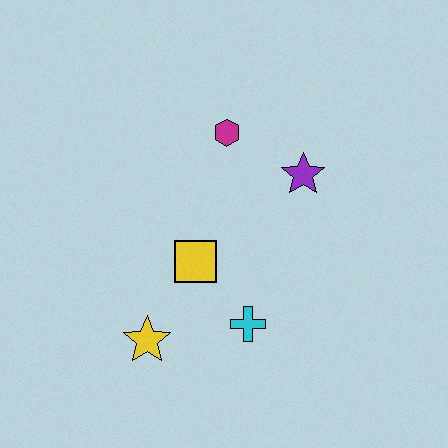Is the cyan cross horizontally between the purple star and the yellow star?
Yes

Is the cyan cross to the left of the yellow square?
No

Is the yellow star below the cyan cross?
Yes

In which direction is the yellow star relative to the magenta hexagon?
The yellow star is below the magenta hexagon.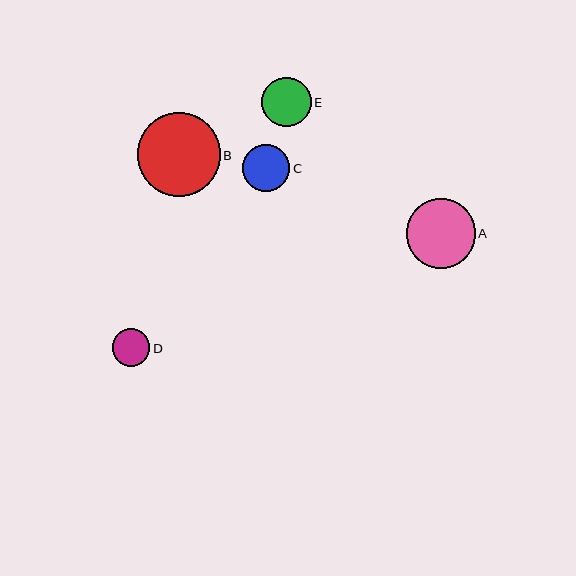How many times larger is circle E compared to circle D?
Circle E is approximately 1.3 times the size of circle D.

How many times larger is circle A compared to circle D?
Circle A is approximately 1.8 times the size of circle D.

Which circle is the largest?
Circle B is the largest with a size of approximately 83 pixels.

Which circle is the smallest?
Circle D is the smallest with a size of approximately 37 pixels.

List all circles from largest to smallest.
From largest to smallest: B, A, E, C, D.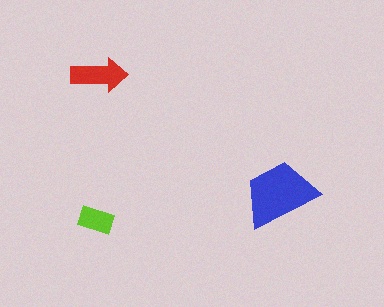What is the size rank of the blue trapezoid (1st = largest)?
1st.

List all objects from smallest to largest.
The lime rectangle, the red arrow, the blue trapezoid.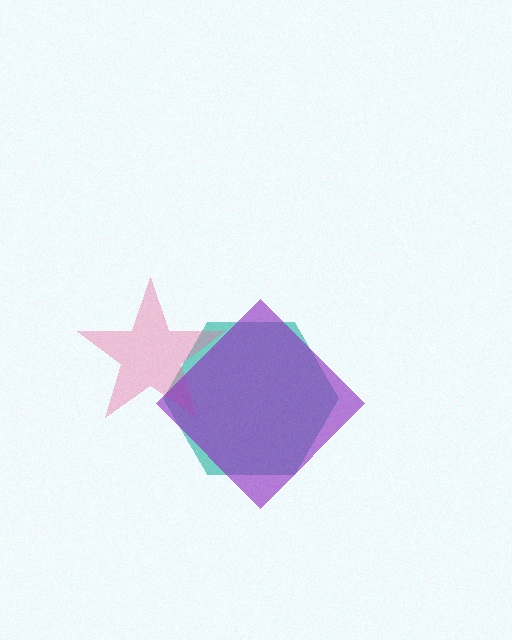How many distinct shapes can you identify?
There are 3 distinct shapes: a teal hexagon, a pink star, a purple diamond.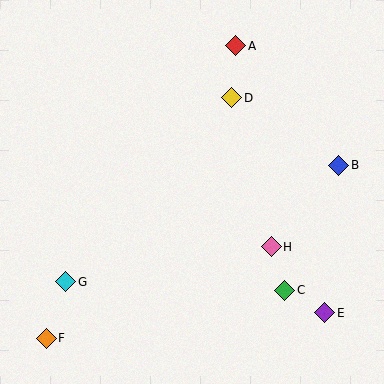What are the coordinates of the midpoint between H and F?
The midpoint between H and F is at (159, 292).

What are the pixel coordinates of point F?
Point F is at (46, 338).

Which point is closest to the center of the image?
Point H at (271, 247) is closest to the center.